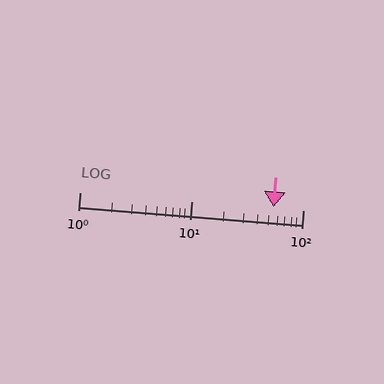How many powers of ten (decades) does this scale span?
The scale spans 2 decades, from 1 to 100.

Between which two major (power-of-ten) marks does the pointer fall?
The pointer is between 10 and 100.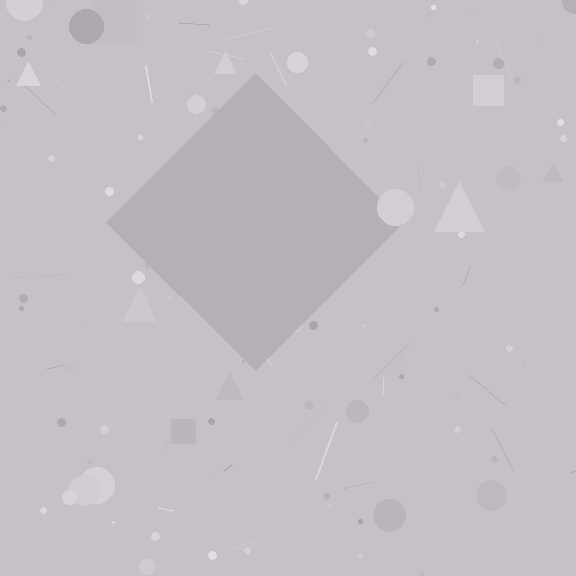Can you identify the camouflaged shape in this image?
The camouflaged shape is a diamond.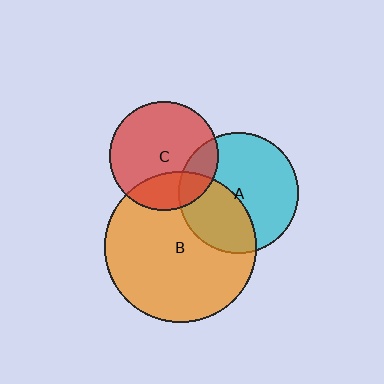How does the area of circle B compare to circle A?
Approximately 1.6 times.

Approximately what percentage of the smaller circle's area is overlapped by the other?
Approximately 25%.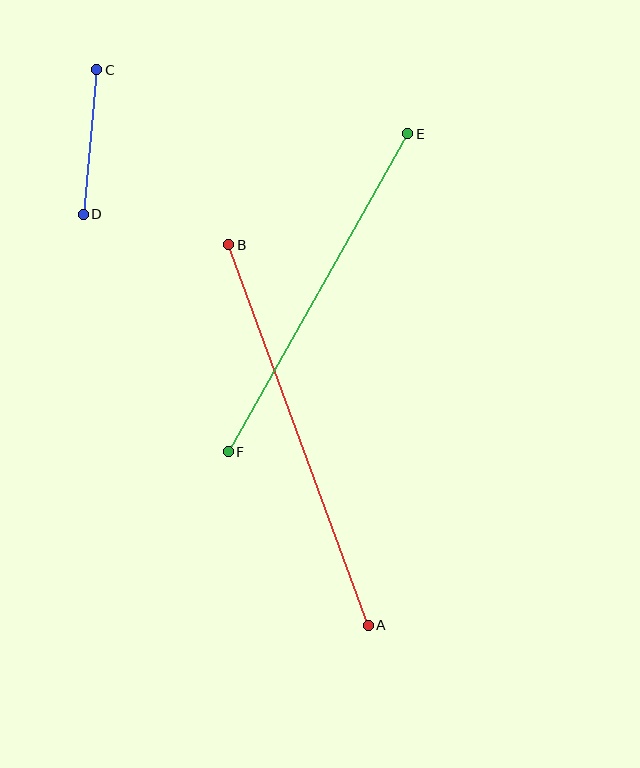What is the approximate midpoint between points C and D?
The midpoint is at approximately (90, 142) pixels.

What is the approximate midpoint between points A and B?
The midpoint is at approximately (298, 435) pixels.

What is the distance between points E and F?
The distance is approximately 365 pixels.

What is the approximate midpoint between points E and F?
The midpoint is at approximately (318, 293) pixels.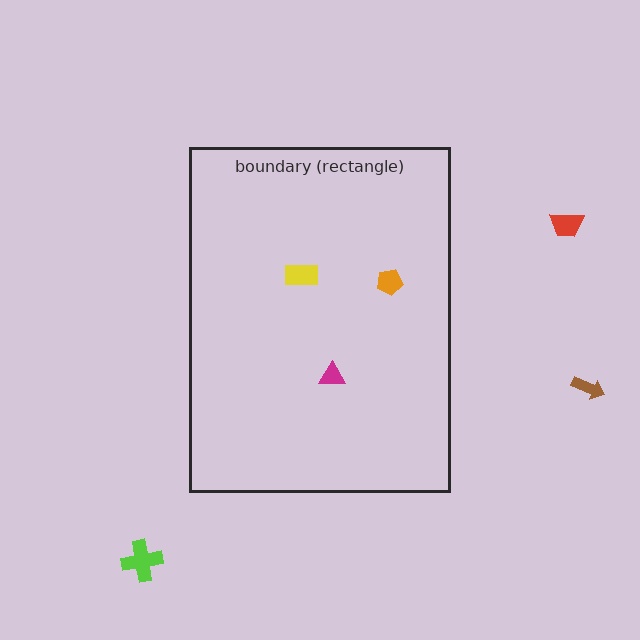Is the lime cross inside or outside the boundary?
Outside.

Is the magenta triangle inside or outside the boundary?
Inside.